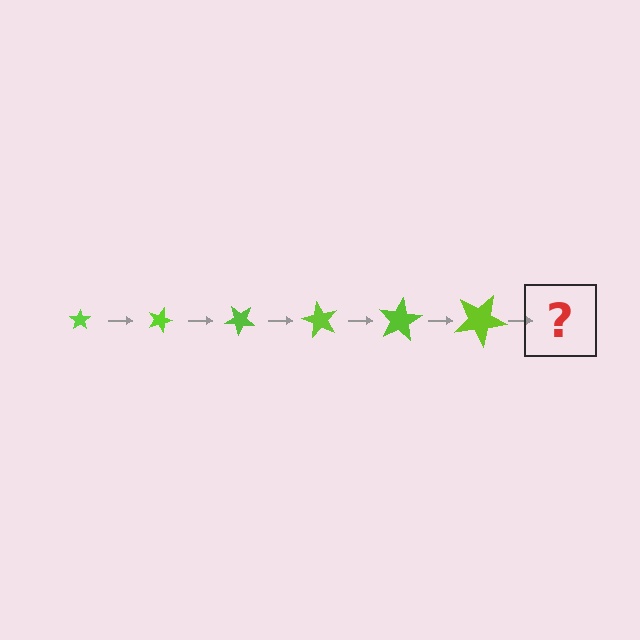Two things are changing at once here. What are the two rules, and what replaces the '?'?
The two rules are that the star grows larger each step and it rotates 20 degrees each step. The '?' should be a star, larger than the previous one and rotated 120 degrees from the start.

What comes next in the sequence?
The next element should be a star, larger than the previous one and rotated 120 degrees from the start.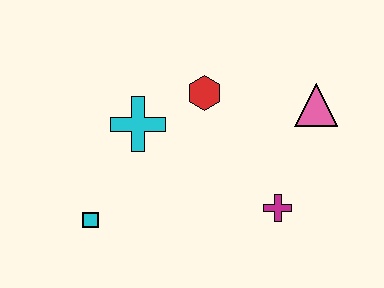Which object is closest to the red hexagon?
The cyan cross is closest to the red hexagon.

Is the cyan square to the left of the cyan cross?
Yes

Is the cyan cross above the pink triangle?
No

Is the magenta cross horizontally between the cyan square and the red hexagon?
No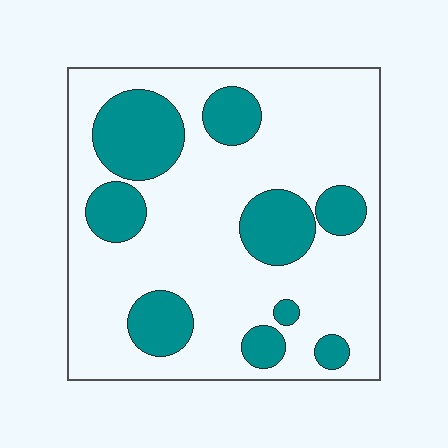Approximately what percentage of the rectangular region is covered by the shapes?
Approximately 25%.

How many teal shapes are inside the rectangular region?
9.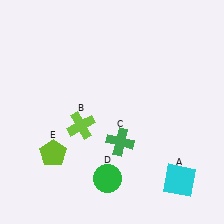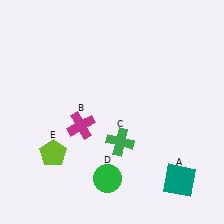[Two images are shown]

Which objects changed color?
A changed from cyan to teal. B changed from lime to magenta.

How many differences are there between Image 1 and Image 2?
There are 2 differences between the two images.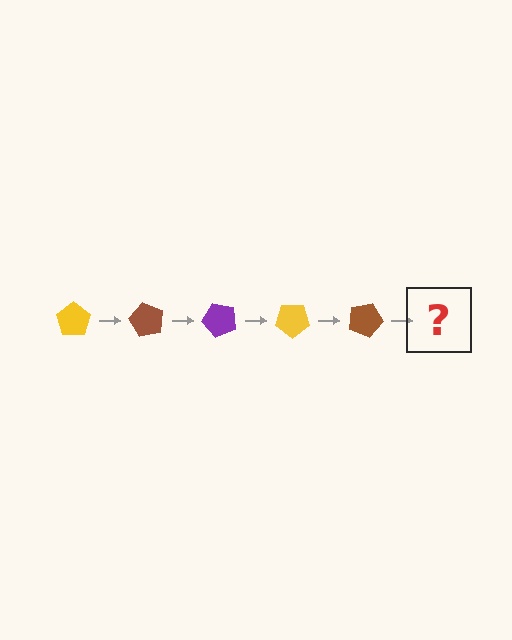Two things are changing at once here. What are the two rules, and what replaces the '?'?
The two rules are that it rotates 60 degrees each step and the color cycles through yellow, brown, and purple. The '?' should be a purple pentagon, rotated 300 degrees from the start.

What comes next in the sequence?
The next element should be a purple pentagon, rotated 300 degrees from the start.